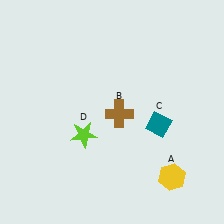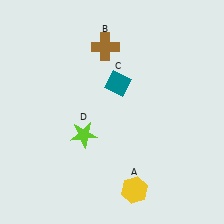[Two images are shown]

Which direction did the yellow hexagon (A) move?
The yellow hexagon (A) moved left.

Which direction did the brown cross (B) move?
The brown cross (B) moved up.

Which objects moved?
The objects that moved are: the yellow hexagon (A), the brown cross (B), the teal diamond (C).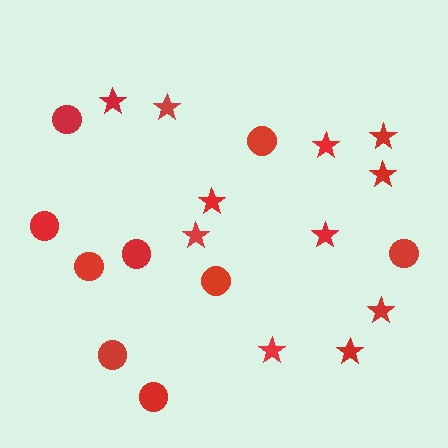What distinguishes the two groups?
There are 2 groups: one group of stars (11) and one group of circles (9).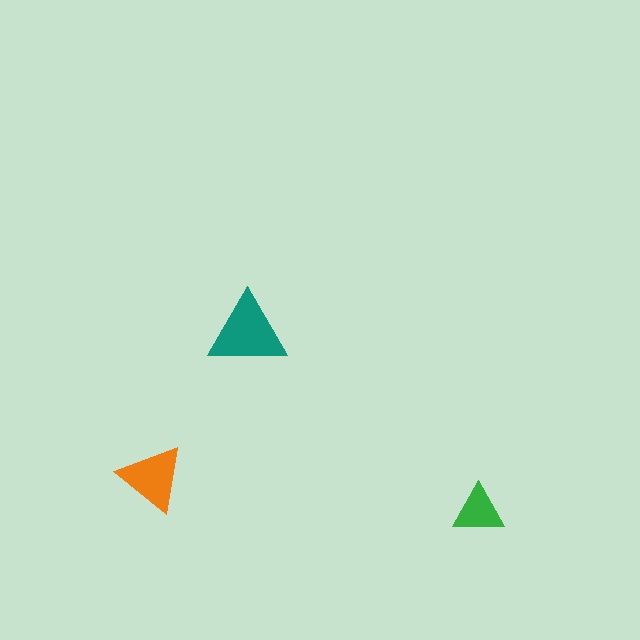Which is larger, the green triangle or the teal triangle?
The teal one.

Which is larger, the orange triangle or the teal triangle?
The teal one.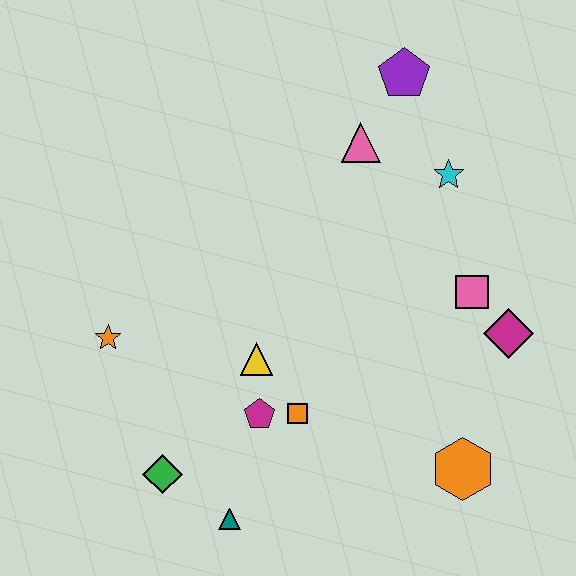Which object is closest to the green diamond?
The teal triangle is closest to the green diamond.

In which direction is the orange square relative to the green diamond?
The orange square is to the right of the green diamond.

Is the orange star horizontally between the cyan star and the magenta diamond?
No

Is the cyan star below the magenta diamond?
No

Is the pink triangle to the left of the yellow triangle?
No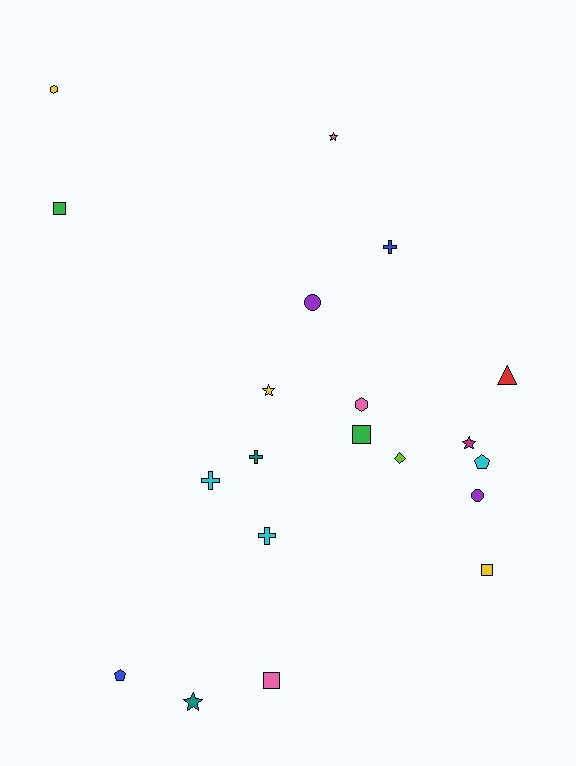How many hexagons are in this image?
There are 2 hexagons.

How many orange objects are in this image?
There are no orange objects.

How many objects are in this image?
There are 20 objects.